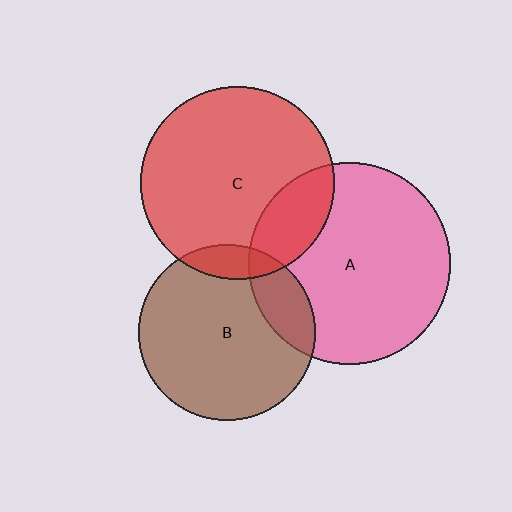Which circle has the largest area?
Circle A (pink).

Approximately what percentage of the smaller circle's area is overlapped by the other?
Approximately 20%.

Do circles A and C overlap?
Yes.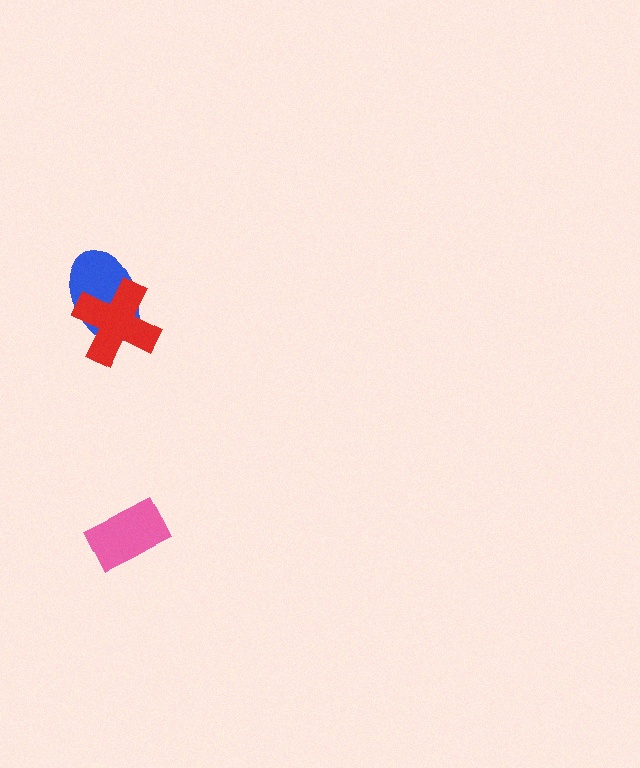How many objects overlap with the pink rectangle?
0 objects overlap with the pink rectangle.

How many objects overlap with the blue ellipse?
1 object overlaps with the blue ellipse.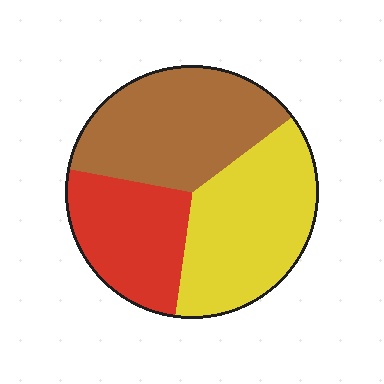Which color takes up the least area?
Red, at roughly 25%.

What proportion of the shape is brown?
Brown covers around 35% of the shape.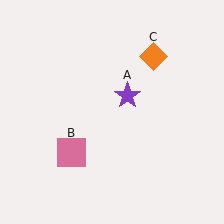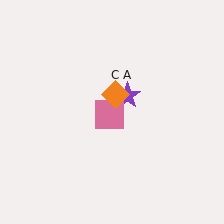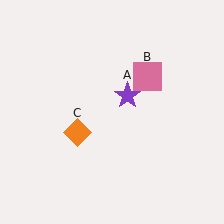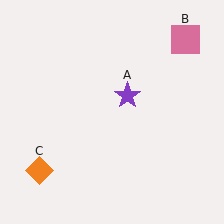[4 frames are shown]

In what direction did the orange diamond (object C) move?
The orange diamond (object C) moved down and to the left.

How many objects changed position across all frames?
2 objects changed position: pink square (object B), orange diamond (object C).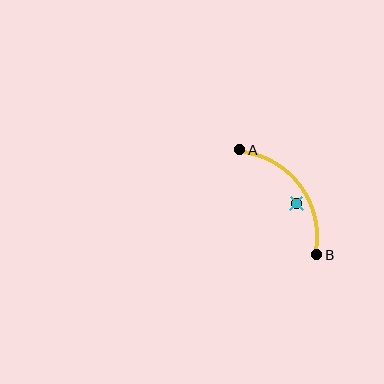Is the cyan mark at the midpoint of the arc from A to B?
No — the cyan mark does not lie on the arc at all. It sits slightly inside the curve.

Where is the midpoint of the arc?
The arc midpoint is the point on the curve farthest from the straight line joining A and B. It sits above and to the right of that line.